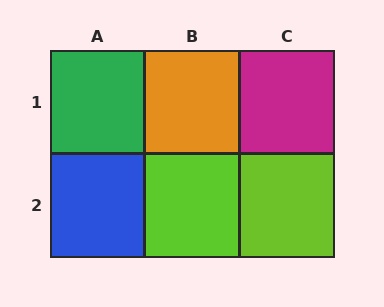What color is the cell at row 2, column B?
Lime.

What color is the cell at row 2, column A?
Blue.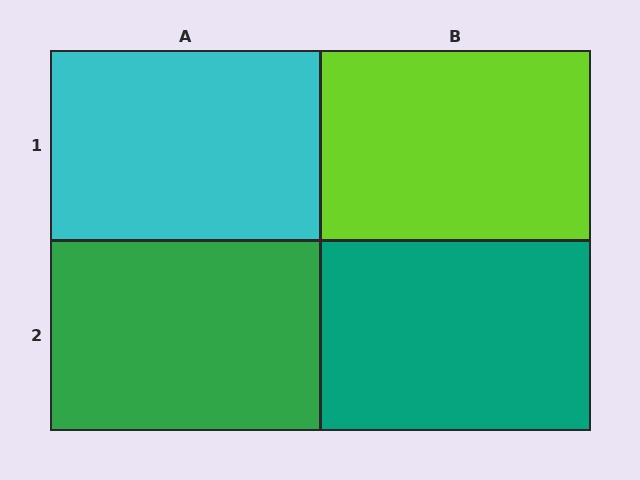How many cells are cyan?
1 cell is cyan.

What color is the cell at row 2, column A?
Green.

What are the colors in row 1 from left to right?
Cyan, lime.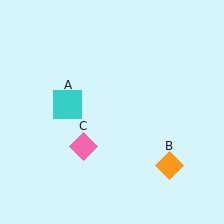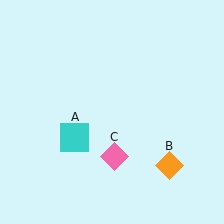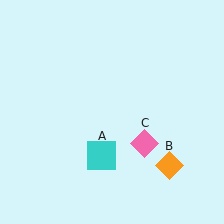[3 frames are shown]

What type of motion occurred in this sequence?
The cyan square (object A), pink diamond (object C) rotated counterclockwise around the center of the scene.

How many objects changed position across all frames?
2 objects changed position: cyan square (object A), pink diamond (object C).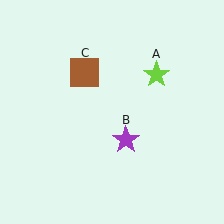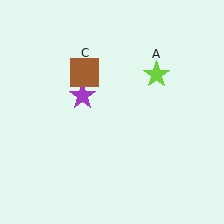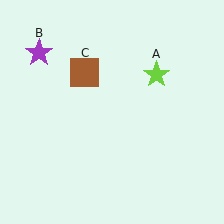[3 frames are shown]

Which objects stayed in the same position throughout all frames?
Lime star (object A) and brown square (object C) remained stationary.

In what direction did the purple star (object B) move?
The purple star (object B) moved up and to the left.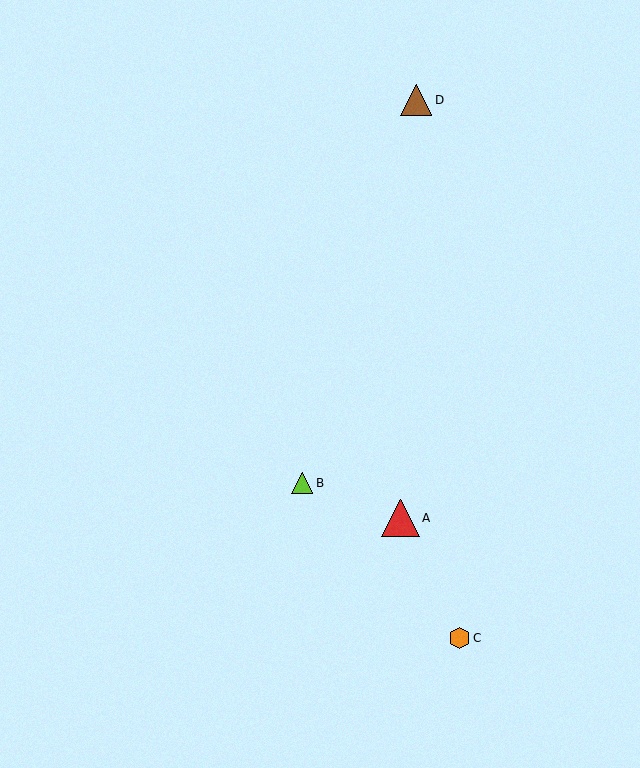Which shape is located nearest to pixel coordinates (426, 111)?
The brown triangle (labeled D) at (416, 100) is nearest to that location.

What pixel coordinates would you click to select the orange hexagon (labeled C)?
Click at (460, 638) to select the orange hexagon C.